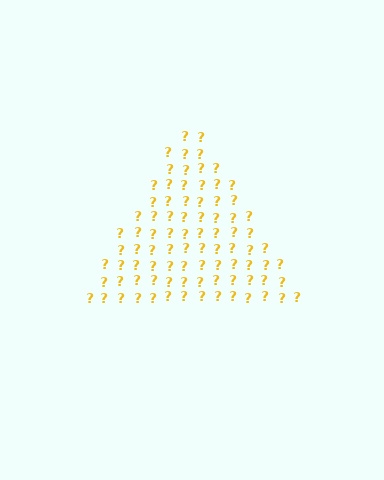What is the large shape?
The large shape is a triangle.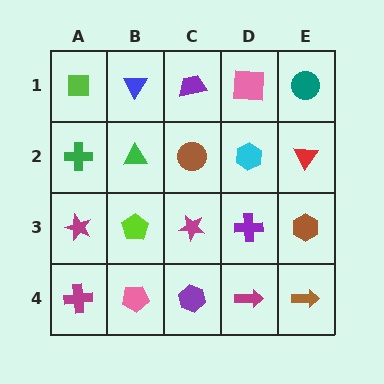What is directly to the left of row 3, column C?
A lime pentagon.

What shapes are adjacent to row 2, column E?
A teal circle (row 1, column E), a brown hexagon (row 3, column E), a cyan hexagon (row 2, column D).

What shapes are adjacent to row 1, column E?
A red triangle (row 2, column E), a pink square (row 1, column D).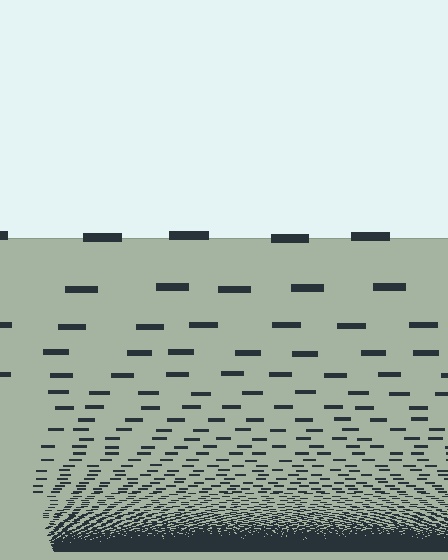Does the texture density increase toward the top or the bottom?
Density increases toward the bottom.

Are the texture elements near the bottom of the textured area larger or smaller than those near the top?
Smaller. The gradient is inverted — elements near the bottom are smaller and denser.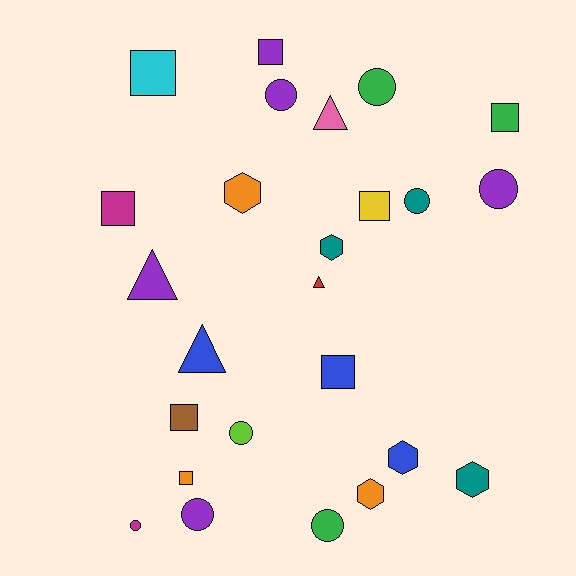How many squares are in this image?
There are 8 squares.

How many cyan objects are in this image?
There is 1 cyan object.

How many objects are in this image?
There are 25 objects.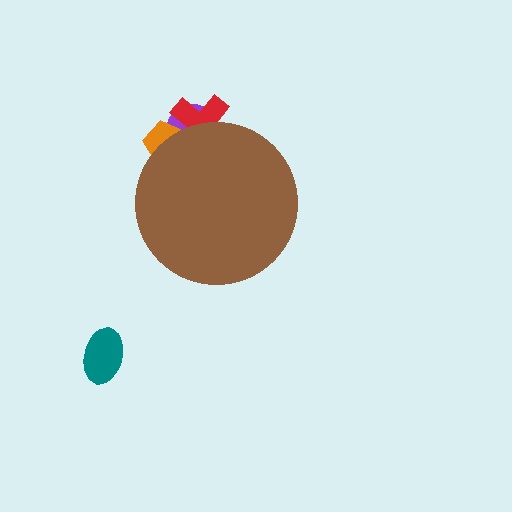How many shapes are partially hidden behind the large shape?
3 shapes are partially hidden.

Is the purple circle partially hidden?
Yes, the purple circle is partially hidden behind the brown circle.